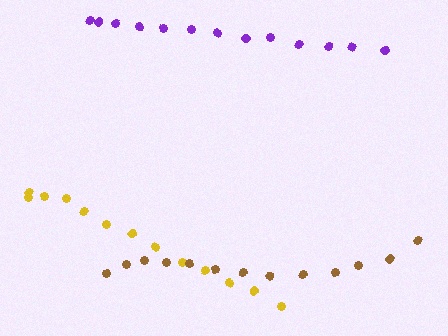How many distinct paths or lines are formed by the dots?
There are 3 distinct paths.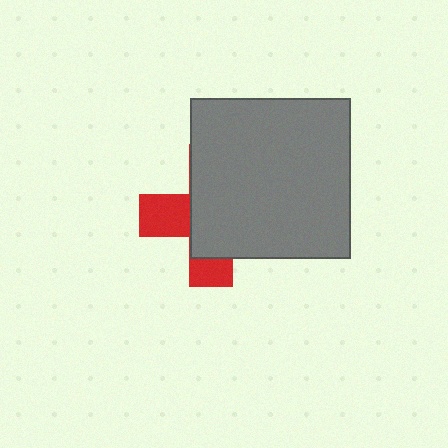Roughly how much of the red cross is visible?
A small part of it is visible (roughly 32%).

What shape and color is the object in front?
The object in front is a gray square.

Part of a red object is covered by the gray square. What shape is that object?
It is a cross.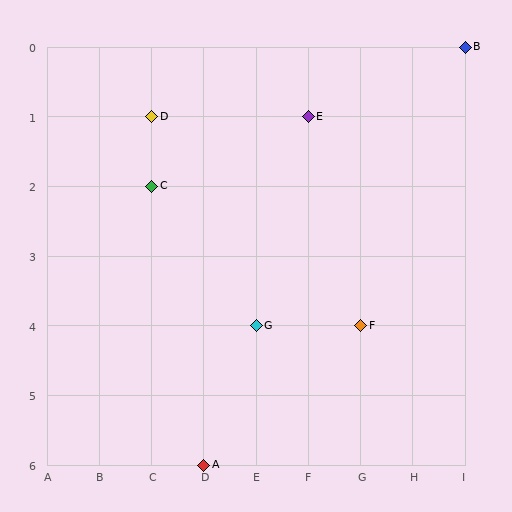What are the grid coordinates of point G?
Point G is at grid coordinates (E, 4).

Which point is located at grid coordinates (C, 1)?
Point D is at (C, 1).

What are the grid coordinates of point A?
Point A is at grid coordinates (D, 6).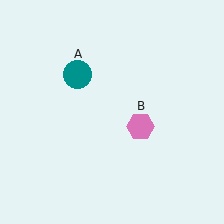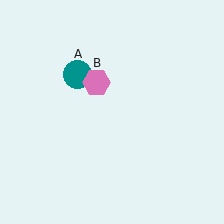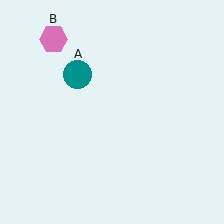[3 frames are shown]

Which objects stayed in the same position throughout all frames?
Teal circle (object A) remained stationary.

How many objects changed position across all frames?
1 object changed position: pink hexagon (object B).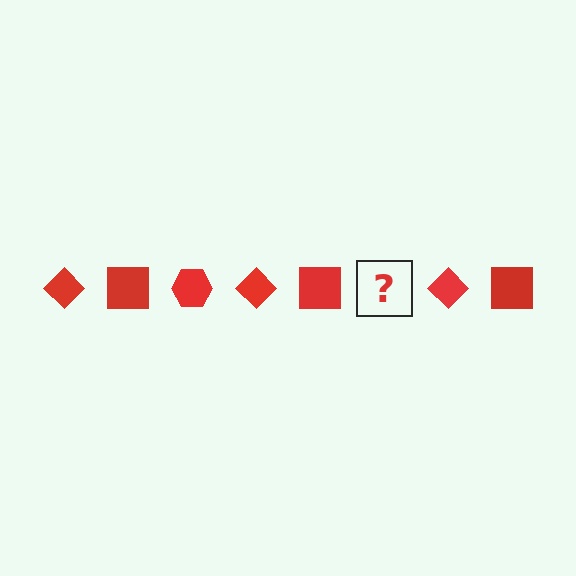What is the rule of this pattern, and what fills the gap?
The rule is that the pattern cycles through diamond, square, hexagon shapes in red. The gap should be filled with a red hexagon.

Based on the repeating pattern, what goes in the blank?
The blank should be a red hexagon.